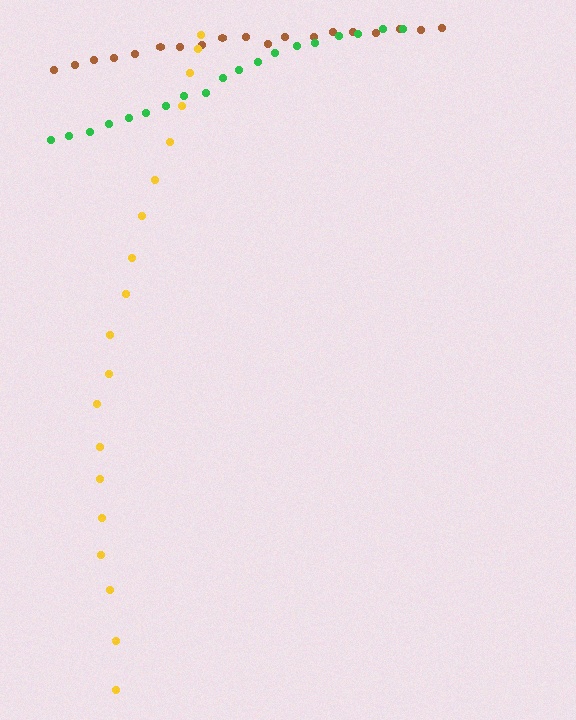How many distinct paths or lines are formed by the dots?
There are 3 distinct paths.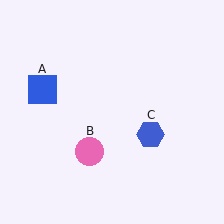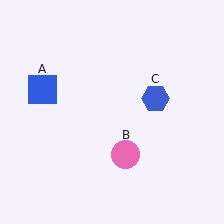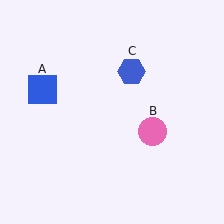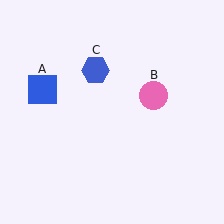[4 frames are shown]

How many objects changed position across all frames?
2 objects changed position: pink circle (object B), blue hexagon (object C).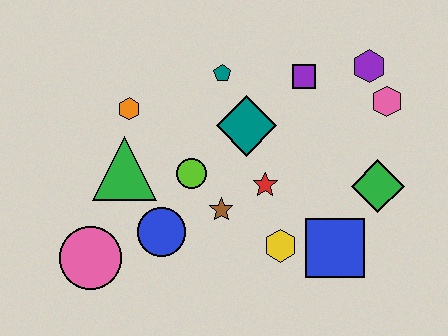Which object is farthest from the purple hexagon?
The pink circle is farthest from the purple hexagon.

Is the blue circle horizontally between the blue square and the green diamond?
No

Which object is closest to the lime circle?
The brown star is closest to the lime circle.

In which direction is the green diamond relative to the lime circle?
The green diamond is to the right of the lime circle.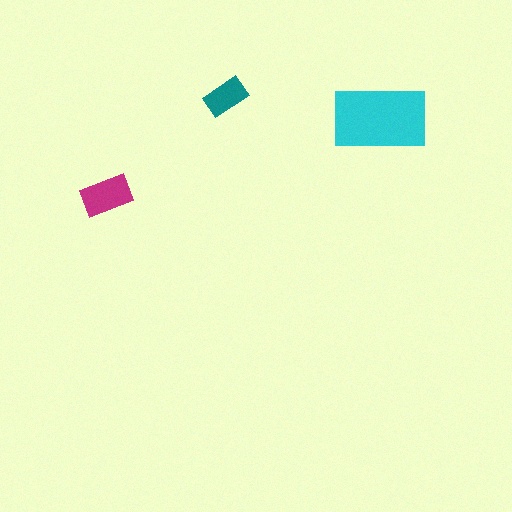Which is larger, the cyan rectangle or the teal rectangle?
The cyan one.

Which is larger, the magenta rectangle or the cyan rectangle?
The cyan one.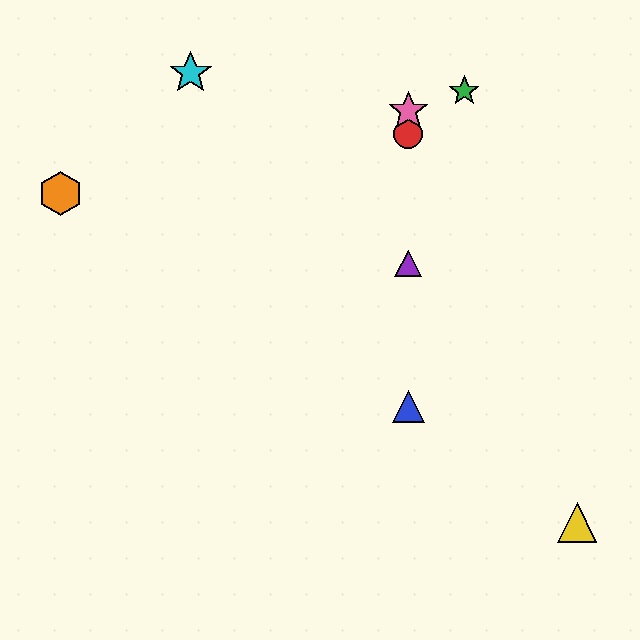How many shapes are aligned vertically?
4 shapes (the red circle, the blue triangle, the purple triangle, the pink star) are aligned vertically.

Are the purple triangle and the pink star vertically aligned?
Yes, both are at x≈408.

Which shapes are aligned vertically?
The red circle, the blue triangle, the purple triangle, the pink star are aligned vertically.